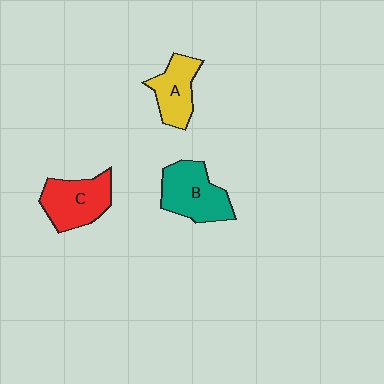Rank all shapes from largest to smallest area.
From largest to smallest: B (teal), C (red), A (yellow).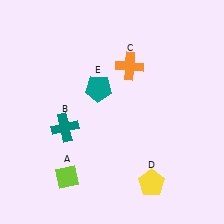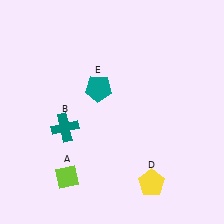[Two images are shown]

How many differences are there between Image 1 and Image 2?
There is 1 difference between the two images.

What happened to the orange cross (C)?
The orange cross (C) was removed in Image 2. It was in the top-right area of Image 1.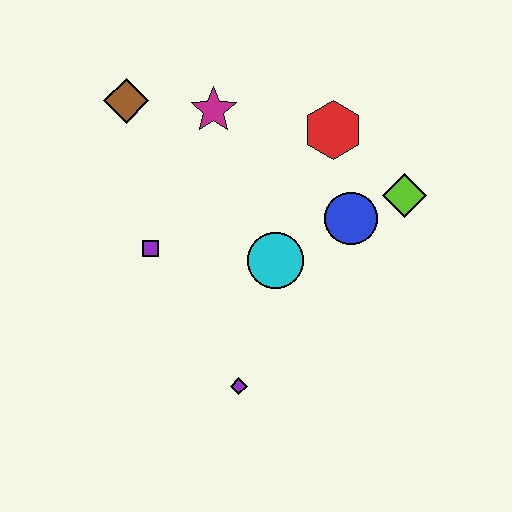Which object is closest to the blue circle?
The lime diamond is closest to the blue circle.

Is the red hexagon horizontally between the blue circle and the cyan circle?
Yes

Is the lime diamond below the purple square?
No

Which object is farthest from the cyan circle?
The brown diamond is farthest from the cyan circle.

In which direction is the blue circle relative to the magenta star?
The blue circle is to the right of the magenta star.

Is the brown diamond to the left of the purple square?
Yes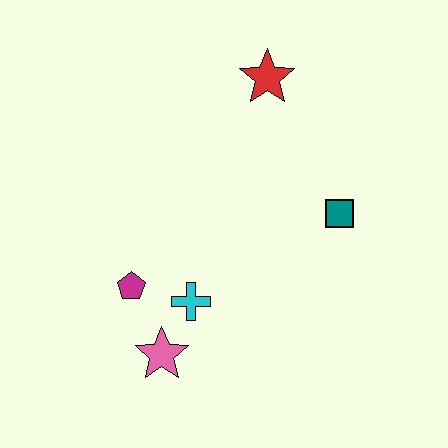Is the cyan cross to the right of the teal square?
No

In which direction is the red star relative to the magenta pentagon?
The red star is above the magenta pentagon.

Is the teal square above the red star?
No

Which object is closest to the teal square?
The red star is closest to the teal square.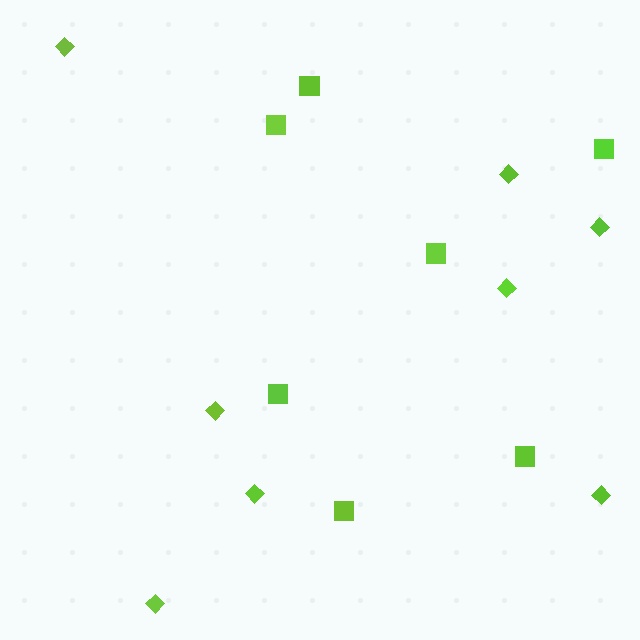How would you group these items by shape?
There are 2 groups: one group of diamonds (8) and one group of squares (7).